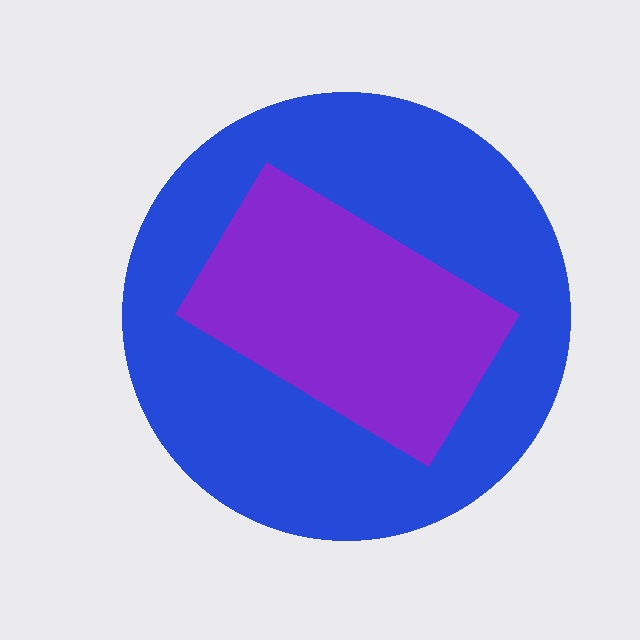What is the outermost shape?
The blue circle.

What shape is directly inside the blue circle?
The purple rectangle.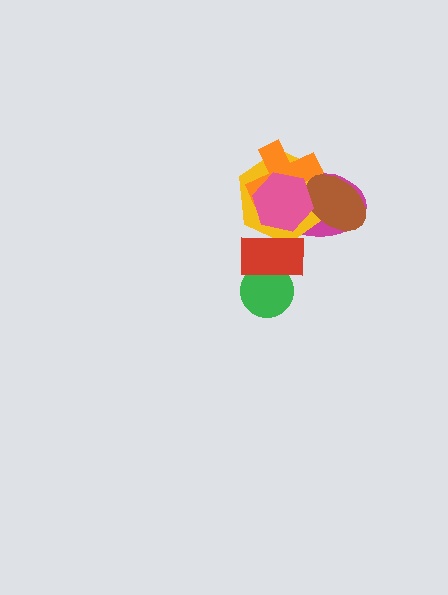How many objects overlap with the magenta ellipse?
5 objects overlap with the magenta ellipse.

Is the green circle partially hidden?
Yes, it is partially covered by another shape.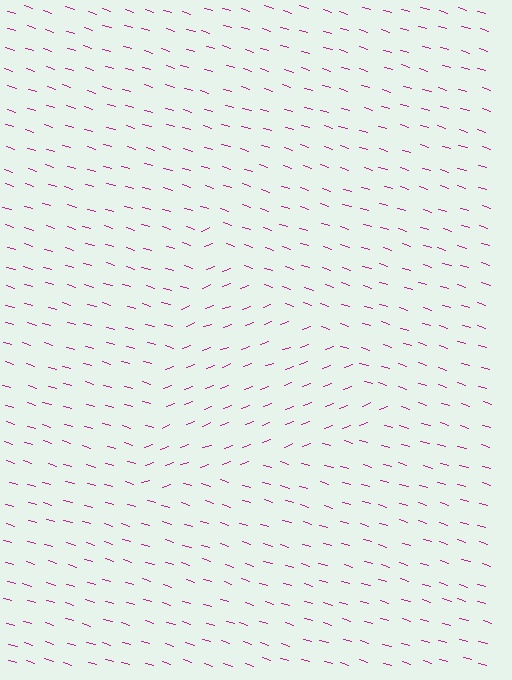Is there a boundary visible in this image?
Yes, there is a texture boundary formed by a change in line orientation.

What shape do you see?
I see a triangle.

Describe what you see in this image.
The image is filled with small magenta line segments. A triangle region in the image has lines oriented differently from the surrounding lines, creating a visible texture boundary.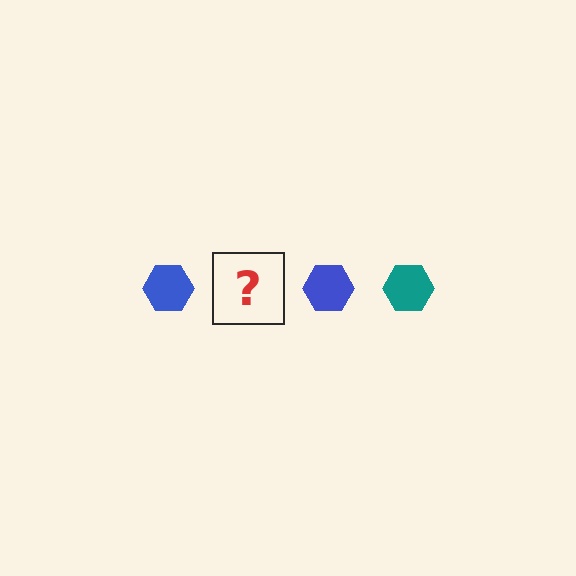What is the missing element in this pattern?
The missing element is a teal hexagon.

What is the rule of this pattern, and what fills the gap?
The rule is that the pattern cycles through blue, teal hexagons. The gap should be filled with a teal hexagon.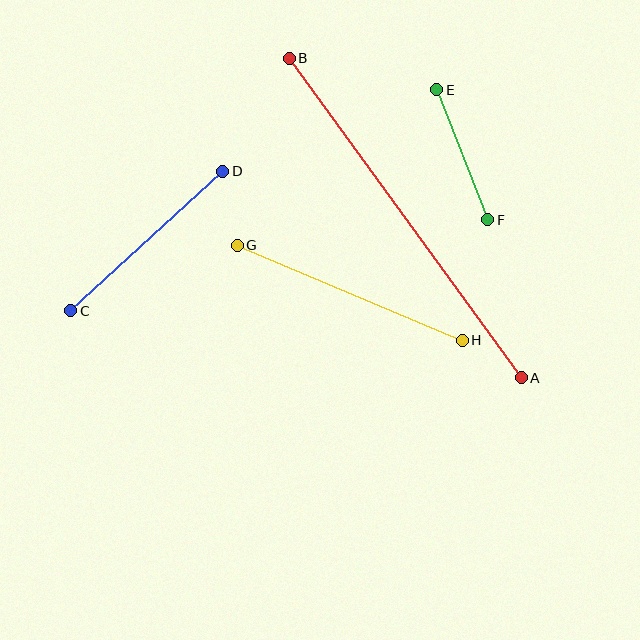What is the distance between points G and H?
The distance is approximately 244 pixels.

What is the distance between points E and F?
The distance is approximately 140 pixels.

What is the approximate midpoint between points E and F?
The midpoint is at approximately (462, 155) pixels.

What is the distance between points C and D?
The distance is approximately 207 pixels.